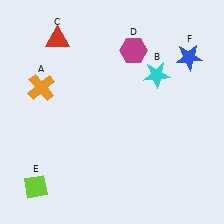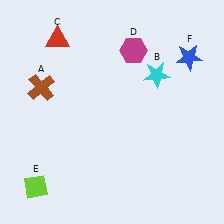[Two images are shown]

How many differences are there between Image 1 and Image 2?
There is 1 difference between the two images.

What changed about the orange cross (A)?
In Image 1, A is orange. In Image 2, it changed to brown.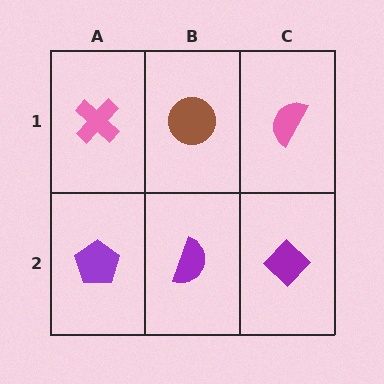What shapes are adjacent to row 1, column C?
A purple diamond (row 2, column C), a brown circle (row 1, column B).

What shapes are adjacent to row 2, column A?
A pink cross (row 1, column A), a purple semicircle (row 2, column B).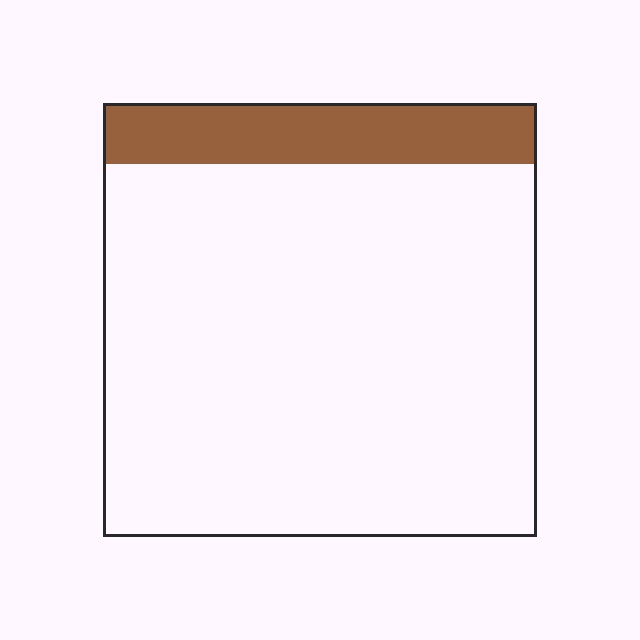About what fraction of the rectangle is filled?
About one eighth (1/8).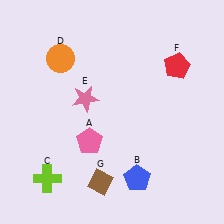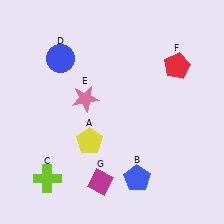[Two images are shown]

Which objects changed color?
A changed from pink to yellow. D changed from orange to blue. G changed from brown to magenta.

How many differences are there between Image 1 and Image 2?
There are 3 differences between the two images.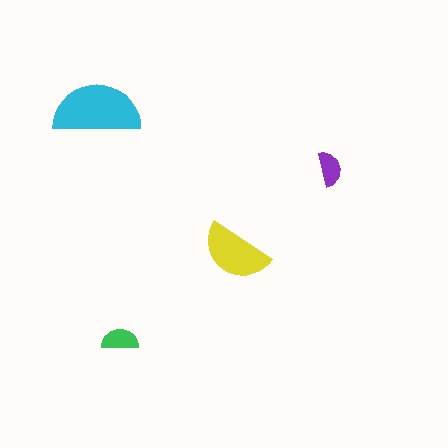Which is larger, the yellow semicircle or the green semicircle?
The yellow one.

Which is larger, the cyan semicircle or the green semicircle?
The cyan one.